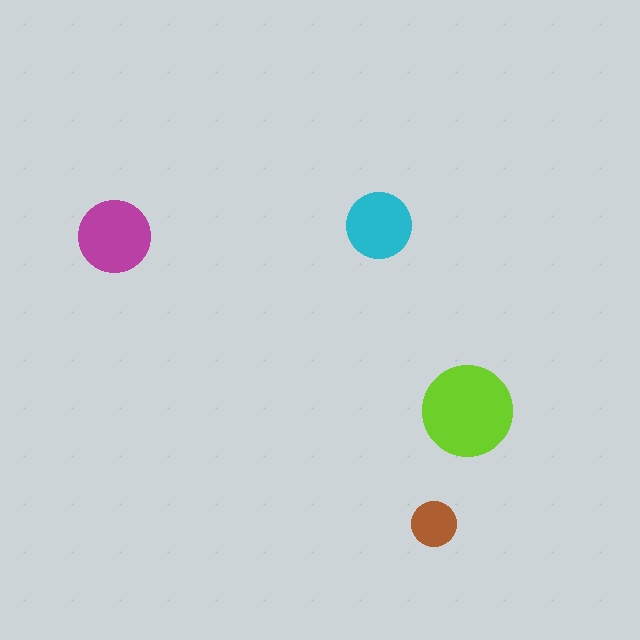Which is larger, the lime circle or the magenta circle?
The lime one.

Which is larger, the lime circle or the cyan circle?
The lime one.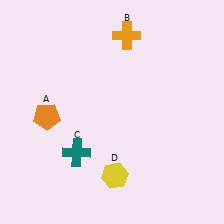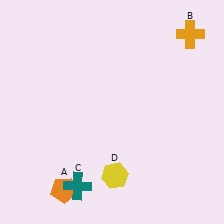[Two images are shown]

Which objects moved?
The objects that moved are: the orange pentagon (A), the orange cross (B), the teal cross (C).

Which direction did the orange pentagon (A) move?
The orange pentagon (A) moved down.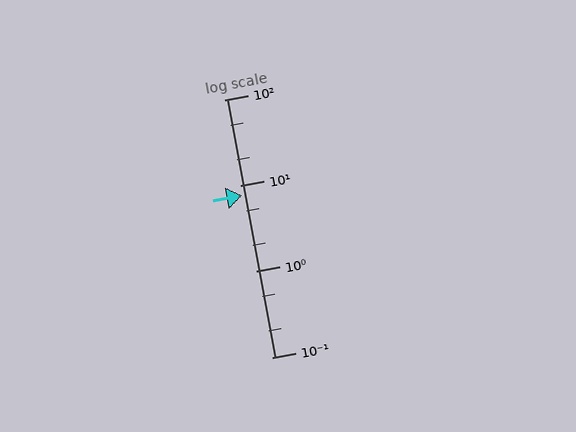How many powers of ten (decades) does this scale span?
The scale spans 3 decades, from 0.1 to 100.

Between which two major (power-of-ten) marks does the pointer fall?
The pointer is between 1 and 10.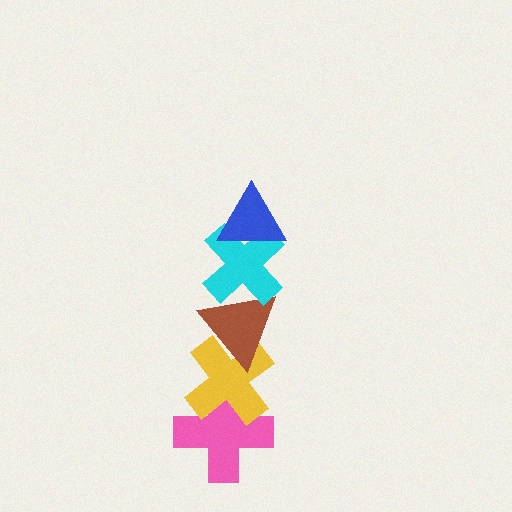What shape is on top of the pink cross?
The yellow cross is on top of the pink cross.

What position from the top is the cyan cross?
The cyan cross is 2nd from the top.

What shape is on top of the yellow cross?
The brown triangle is on top of the yellow cross.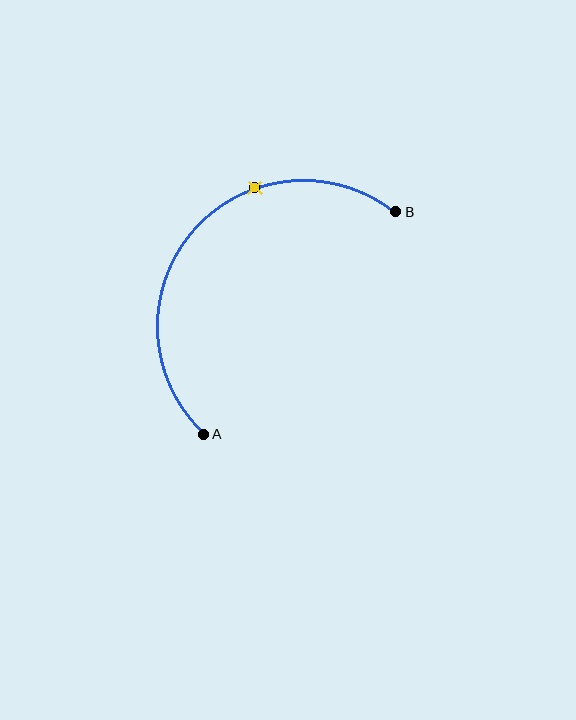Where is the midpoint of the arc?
The arc midpoint is the point on the curve farthest from the straight line joining A and B. It sits above and to the left of that line.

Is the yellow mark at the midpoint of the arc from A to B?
No. The yellow mark lies on the arc but is closer to endpoint B. The arc midpoint would be at the point on the curve equidistant along the arc from both A and B.